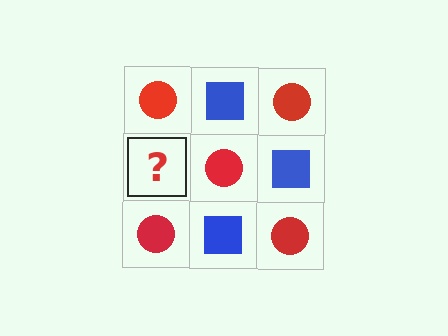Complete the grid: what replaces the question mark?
The question mark should be replaced with a blue square.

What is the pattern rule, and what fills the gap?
The rule is that it alternates red circle and blue square in a checkerboard pattern. The gap should be filled with a blue square.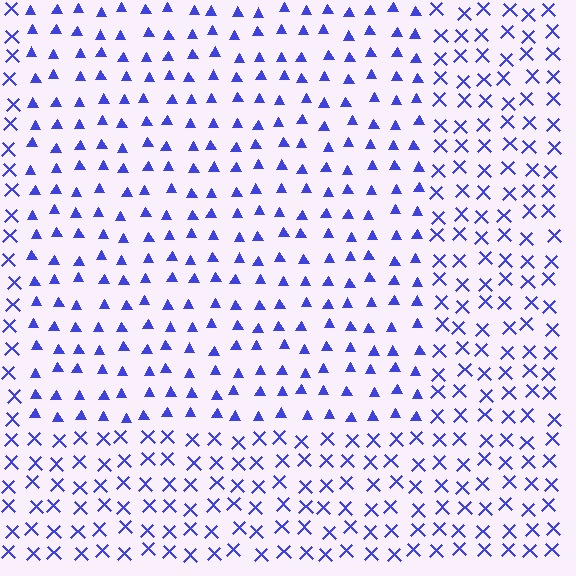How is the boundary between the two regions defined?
The boundary is defined by a change in element shape: triangles inside vs. X marks outside. All elements share the same color and spacing.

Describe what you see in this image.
The image is filled with small blue elements arranged in a uniform grid. A rectangle-shaped region contains triangles, while the surrounding area contains X marks. The boundary is defined purely by the change in element shape.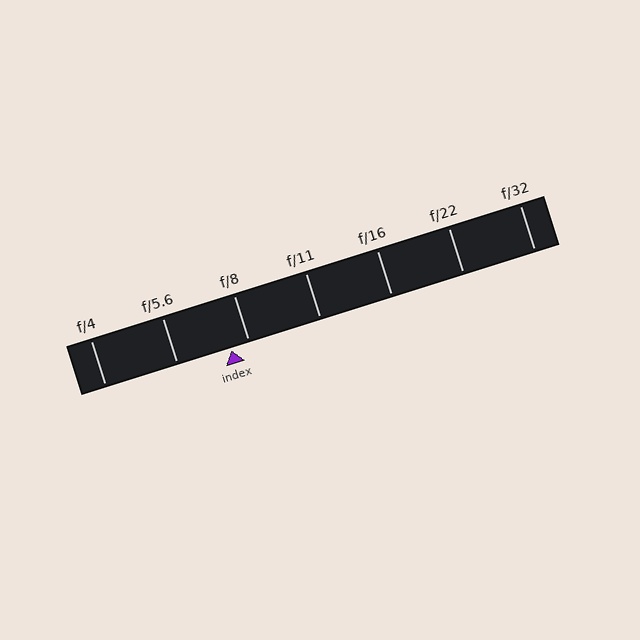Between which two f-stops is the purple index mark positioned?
The index mark is between f/5.6 and f/8.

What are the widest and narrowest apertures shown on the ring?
The widest aperture shown is f/4 and the narrowest is f/32.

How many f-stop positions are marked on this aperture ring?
There are 7 f-stop positions marked.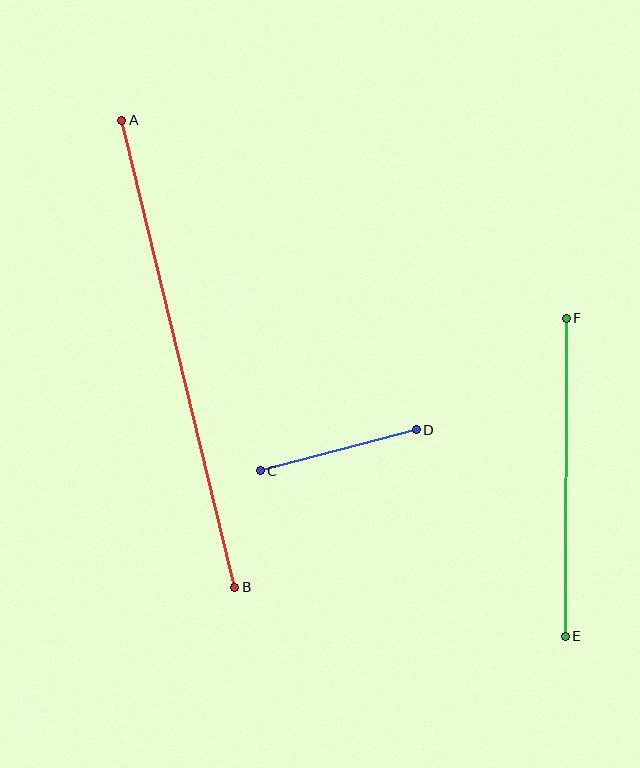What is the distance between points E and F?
The distance is approximately 318 pixels.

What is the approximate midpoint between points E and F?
The midpoint is at approximately (566, 477) pixels.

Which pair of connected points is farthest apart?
Points A and B are farthest apart.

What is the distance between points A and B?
The distance is approximately 480 pixels.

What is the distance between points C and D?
The distance is approximately 161 pixels.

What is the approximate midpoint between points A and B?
The midpoint is at approximately (178, 354) pixels.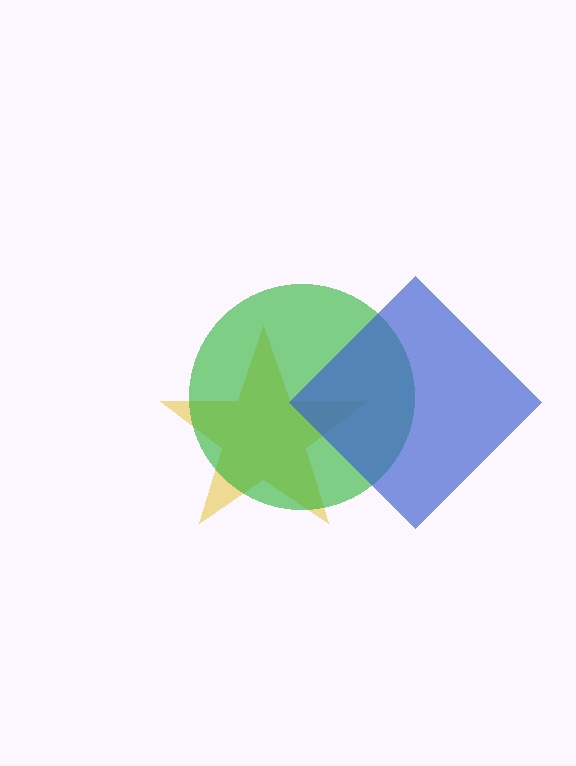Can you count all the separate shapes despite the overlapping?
Yes, there are 3 separate shapes.